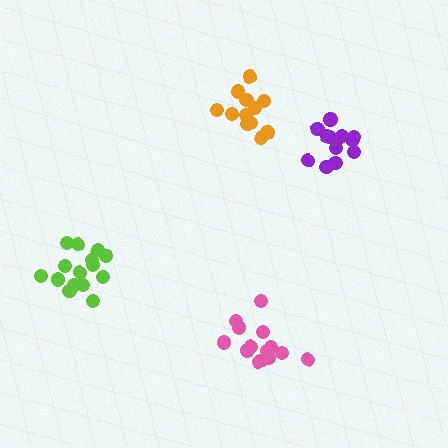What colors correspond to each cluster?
The clusters are colored: orange, purple, pink, lime.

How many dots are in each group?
Group 1: 12 dots, Group 2: 12 dots, Group 3: 14 dots, Group 4: 15 dots (53 total).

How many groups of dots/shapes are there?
There are 4 groups.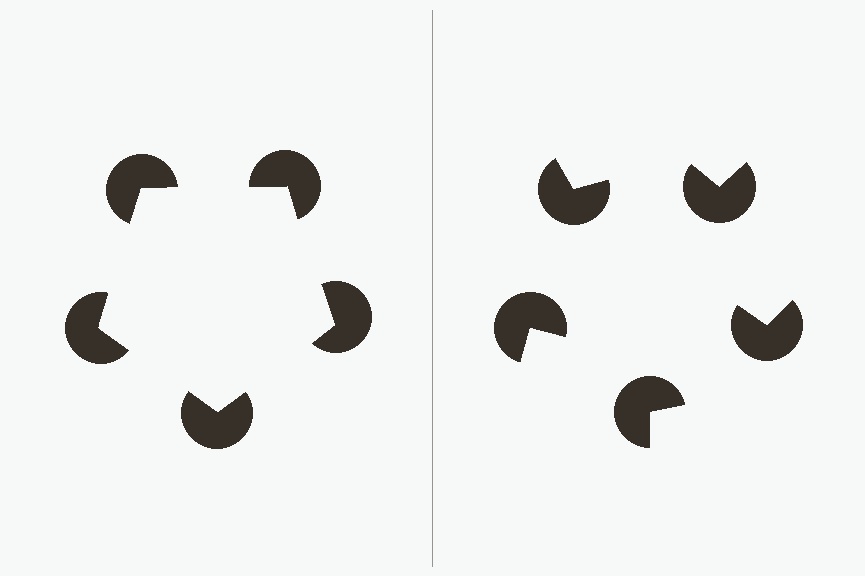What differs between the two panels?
The pac-man discs are positioned identically on both sides; only the wedge orientations differ. On the left they align to a pentagon; on the right they are misaligned.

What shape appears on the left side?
An illusory pentagon.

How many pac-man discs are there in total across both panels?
10 — 5 on each side.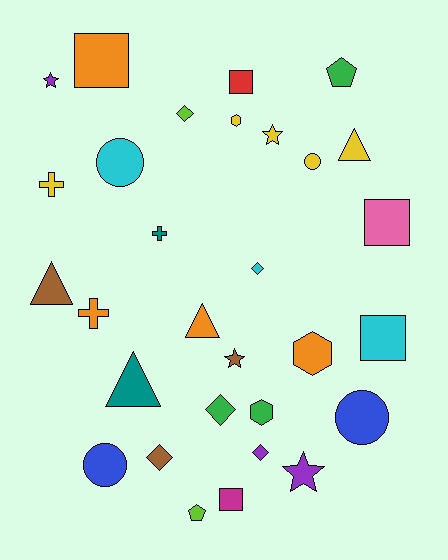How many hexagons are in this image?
There are 3 hexagons.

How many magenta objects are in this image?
There is 1 magenta object.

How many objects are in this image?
There are 30 objects.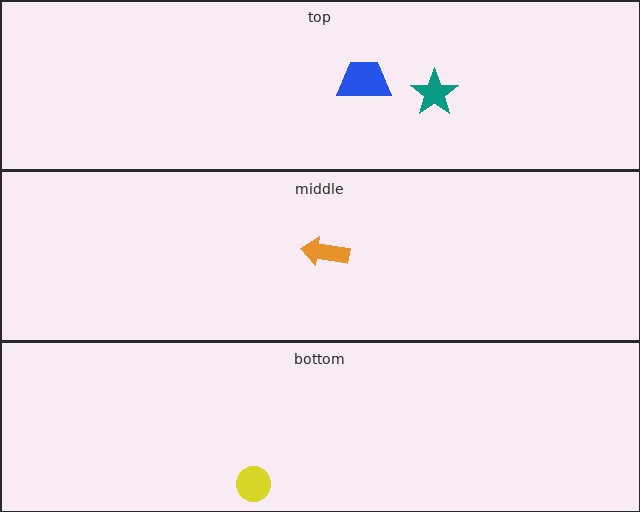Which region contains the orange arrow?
The middle region.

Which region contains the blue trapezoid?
The top region.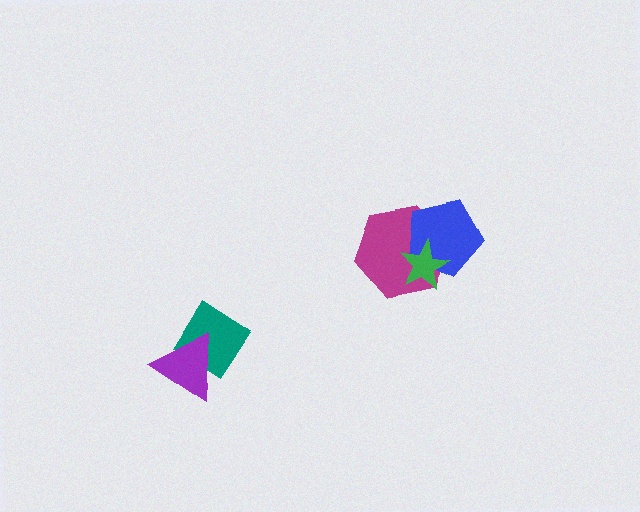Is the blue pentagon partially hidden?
Yes, it is partially covered by another shape.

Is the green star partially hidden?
No, no other shape covers it.